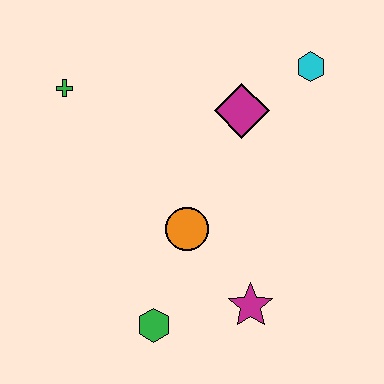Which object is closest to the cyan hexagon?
The magenta diamond is closest to the cyan hexagon.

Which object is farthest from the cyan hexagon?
The green hexagon is farthest from the cyan hexagon.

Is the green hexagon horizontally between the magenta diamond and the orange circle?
No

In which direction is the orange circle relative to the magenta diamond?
The orange circle is below the magenta diamond.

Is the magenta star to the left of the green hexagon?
No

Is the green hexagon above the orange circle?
No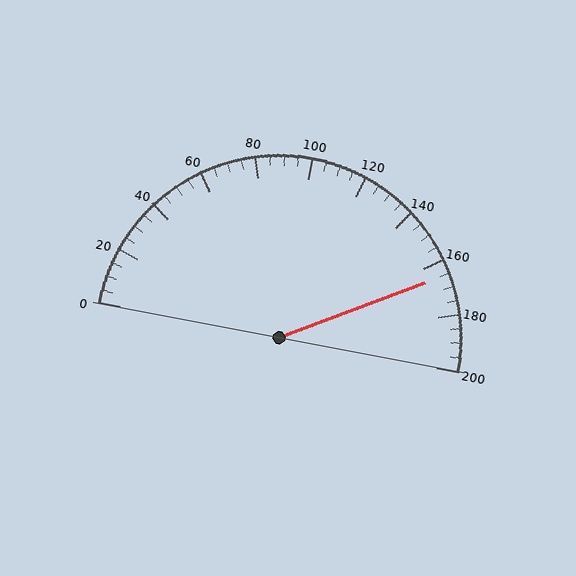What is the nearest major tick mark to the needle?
The nearest major tick mark is 160.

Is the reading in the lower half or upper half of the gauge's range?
The reading is in the upper half of the range (0 to 200).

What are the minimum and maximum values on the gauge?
The gauge ranges from 0 to 200.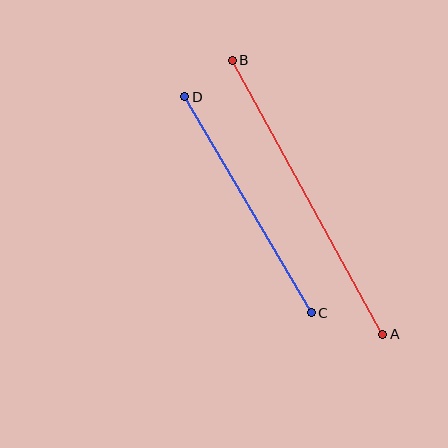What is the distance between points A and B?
The distance is approximately 313 pixels.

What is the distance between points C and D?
The distance is approximately 250 pixels.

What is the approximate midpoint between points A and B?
The midpoint is at approximately (307, 197) pixels.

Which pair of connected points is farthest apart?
Points A and B are farthest apart.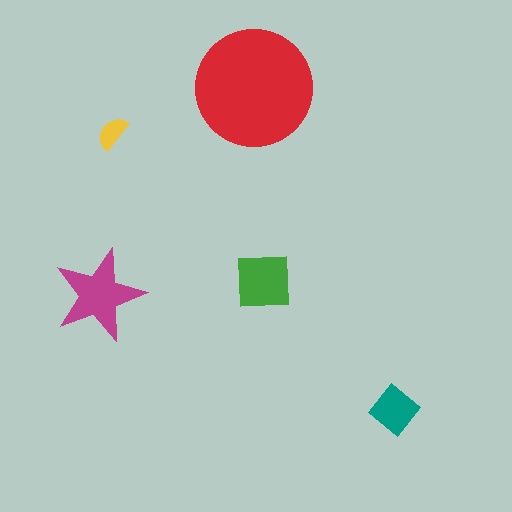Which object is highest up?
The red circle is topmost.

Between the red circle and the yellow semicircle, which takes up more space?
The red circle.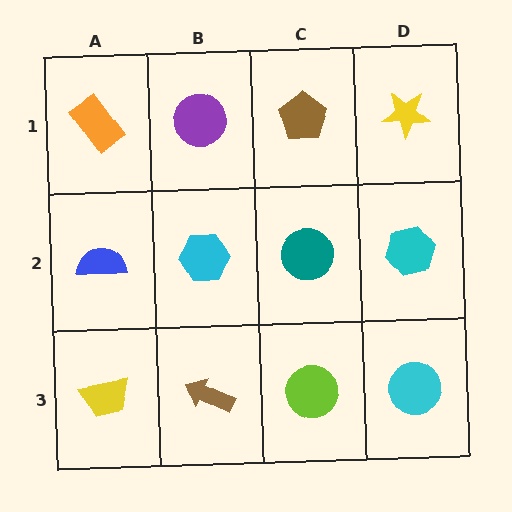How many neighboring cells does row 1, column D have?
2.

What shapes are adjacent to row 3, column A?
A blue semicircle (row 2, column A), a brown arrow (row 3, column B).